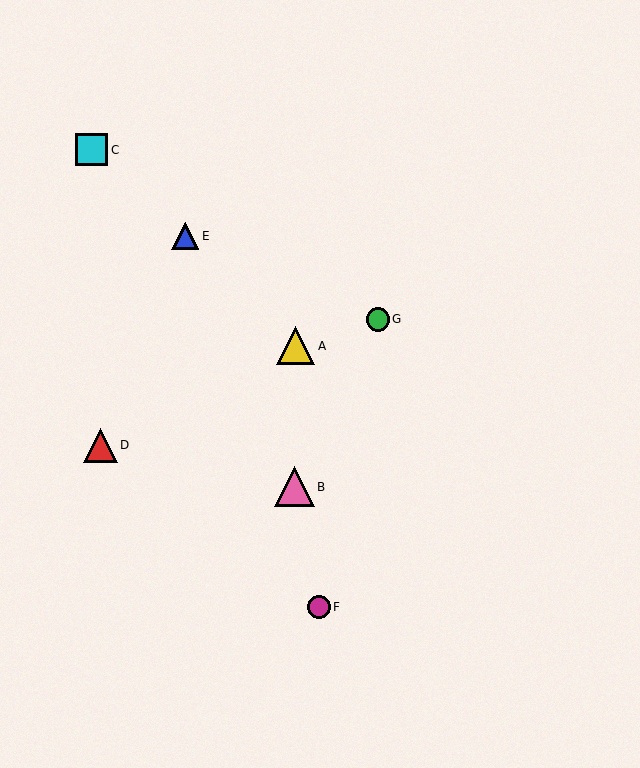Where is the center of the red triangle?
The center of the red triangle is at (100, 445).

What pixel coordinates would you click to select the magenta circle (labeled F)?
Click at (319, 607) to select the magenta circle F.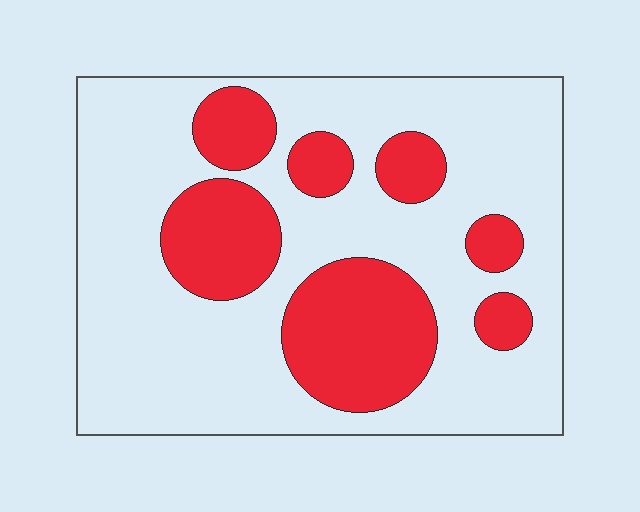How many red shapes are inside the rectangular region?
7.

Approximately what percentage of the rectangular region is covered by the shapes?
Approximately 30%.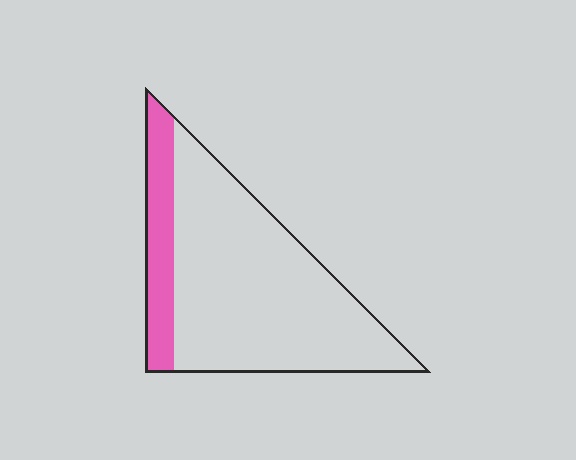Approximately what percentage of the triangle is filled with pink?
Approximately 20%.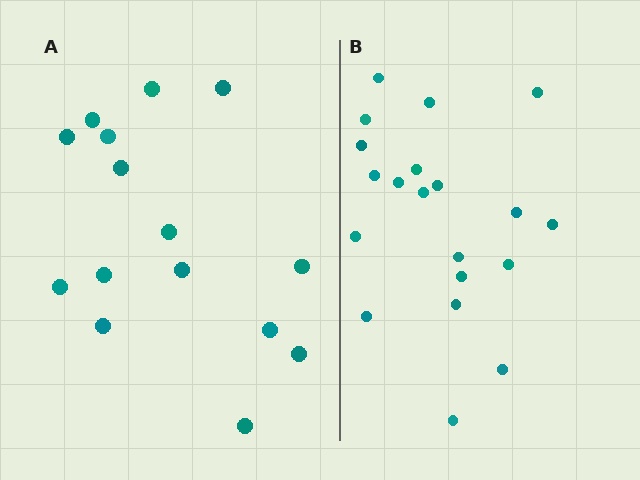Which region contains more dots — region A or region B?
Region B (the right region) has more dots.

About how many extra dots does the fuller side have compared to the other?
Region B has about 5 more dots than region A.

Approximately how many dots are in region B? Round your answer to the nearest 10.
About 20 dots.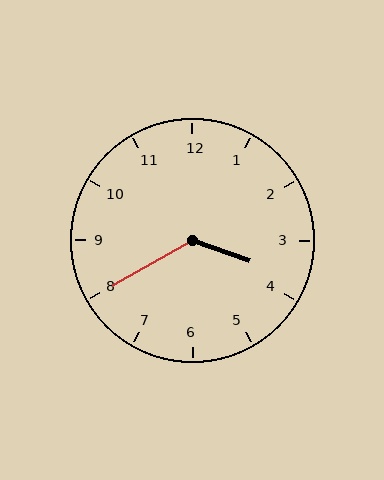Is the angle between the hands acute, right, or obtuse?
It is obtuse.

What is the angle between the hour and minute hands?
Approximately 130 degrees.